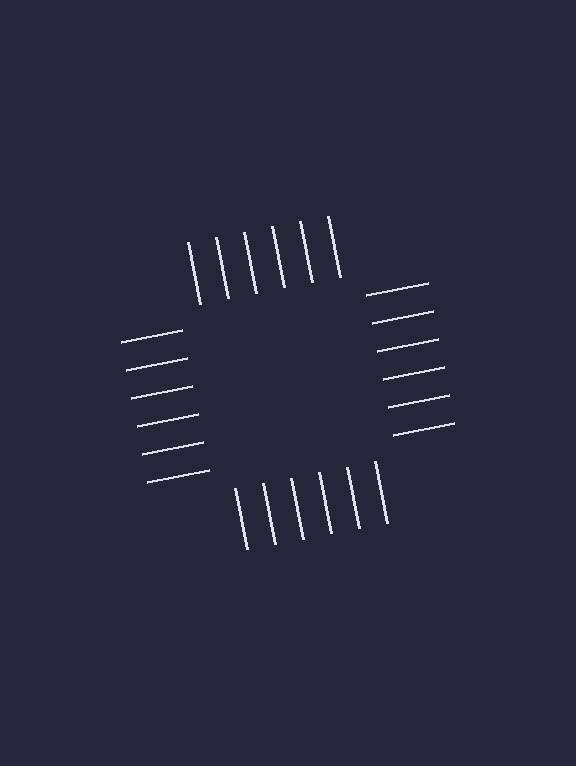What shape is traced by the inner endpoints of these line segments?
An illusory square — the line segments terminate on its edges but no continuous stroke is drawn.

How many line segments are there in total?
24 — 6 along each of the 4 edges.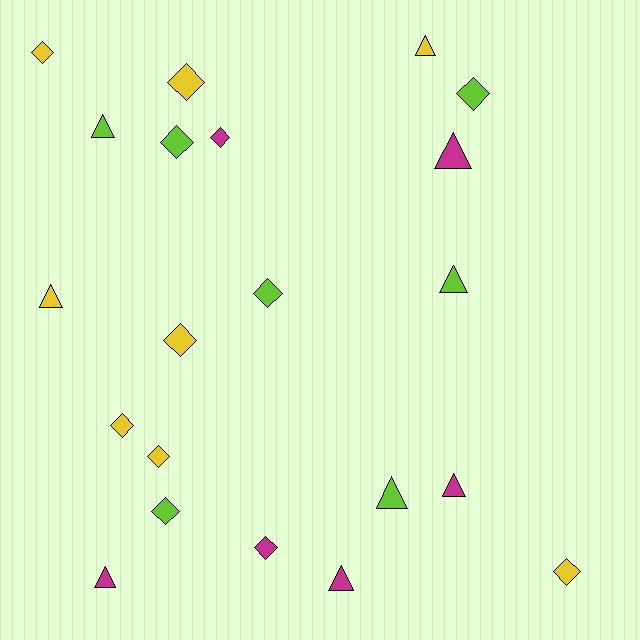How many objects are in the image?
There are 21 objects.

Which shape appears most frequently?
Diamond, with 12 objects.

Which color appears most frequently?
Yellow, with 8 objects.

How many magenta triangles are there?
There are 4 magenta triangles.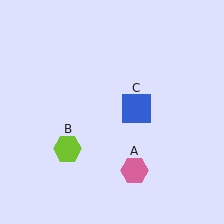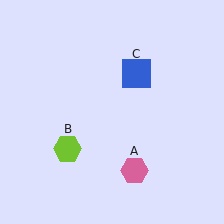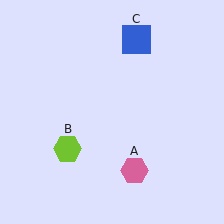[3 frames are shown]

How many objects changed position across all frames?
1 object changed position: blue square (object C).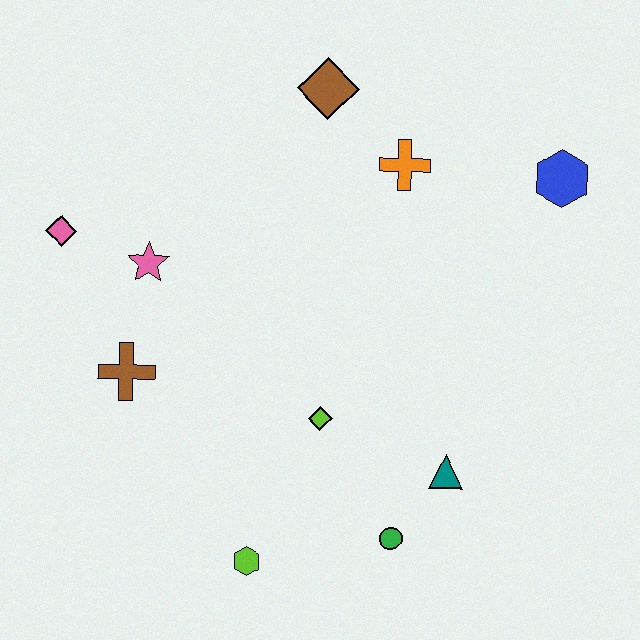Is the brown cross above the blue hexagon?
No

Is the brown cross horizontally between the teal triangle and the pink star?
No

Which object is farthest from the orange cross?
The lime hexagon is farthest from the orange cross.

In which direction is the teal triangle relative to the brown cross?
The teal triangle is to the right of the brown cross.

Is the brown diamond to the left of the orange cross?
Yes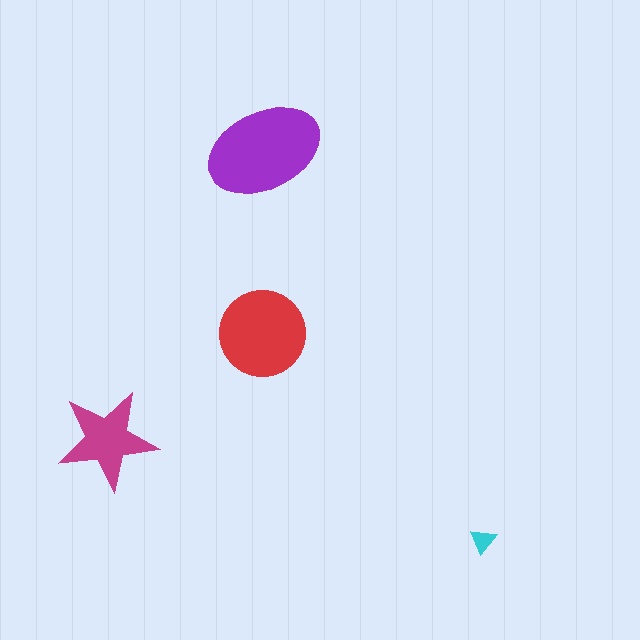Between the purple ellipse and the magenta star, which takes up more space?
The purple ellipse.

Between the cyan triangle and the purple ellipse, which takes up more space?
The purple ellipse.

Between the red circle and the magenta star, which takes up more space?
The red circle.